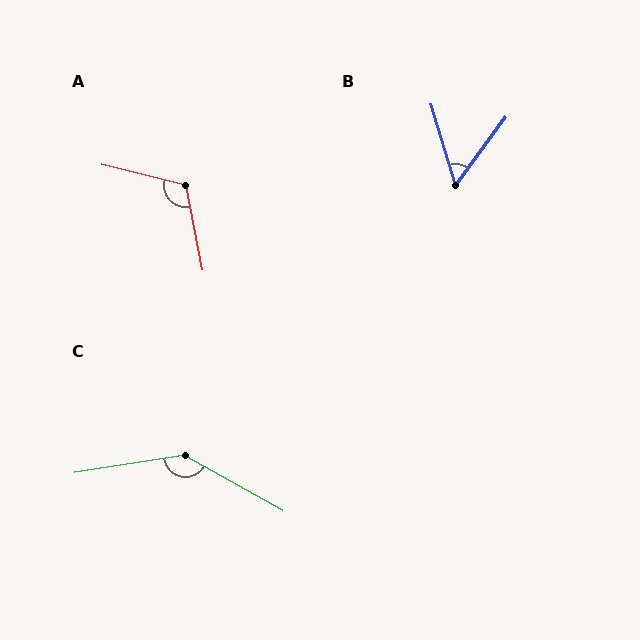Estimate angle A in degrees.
Approximately 115 degrees.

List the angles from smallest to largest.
B (53°), A (115°), C (142°).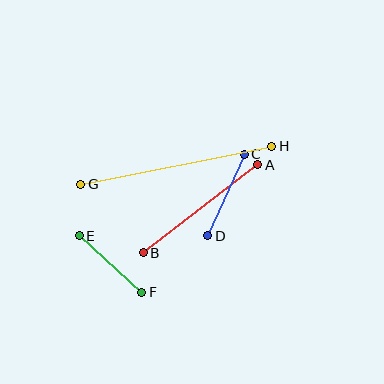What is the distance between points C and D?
The distance is approximately 89 pixels.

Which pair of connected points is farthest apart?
Points G and H are farthest apart.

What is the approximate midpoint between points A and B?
The midpoint is at approximately (200, 209) pixels.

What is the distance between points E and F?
The distance is approximately 84 pixels.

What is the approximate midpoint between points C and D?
The midpoint is at approximately (226, 195) pixels.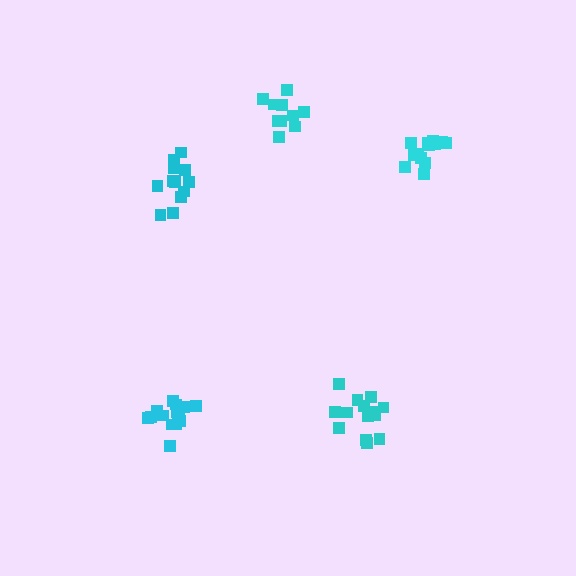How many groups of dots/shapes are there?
There are 5 groups.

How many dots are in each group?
Group 1: 15 dots, Group 2: 15 dots, Group 3: 13 dots, Group 4: 12 dots, Group 5: 10 dots (65 total).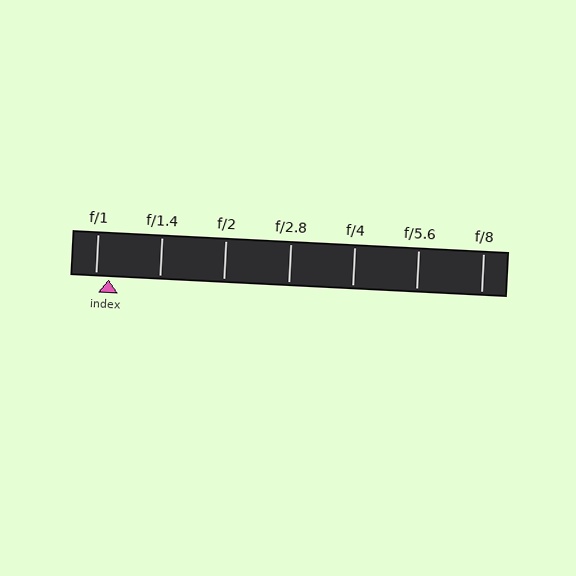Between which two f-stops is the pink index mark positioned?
The index mark is between f/1 and f/1.4.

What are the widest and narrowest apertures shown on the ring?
The widest aperture shown is f/1 and the narrowest is f/8.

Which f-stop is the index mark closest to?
The index mark is closest to f/1.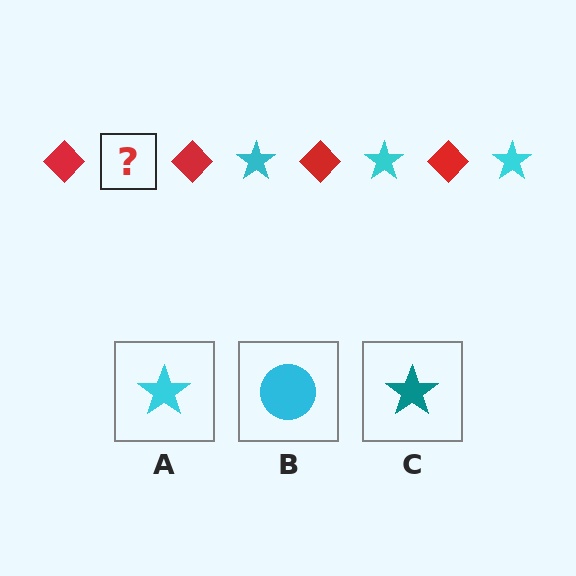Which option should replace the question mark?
Option A.